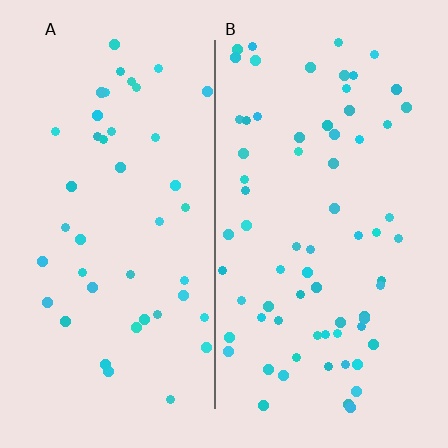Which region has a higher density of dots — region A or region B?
B (the right).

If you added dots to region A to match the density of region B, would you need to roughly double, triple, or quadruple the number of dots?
Approximately double.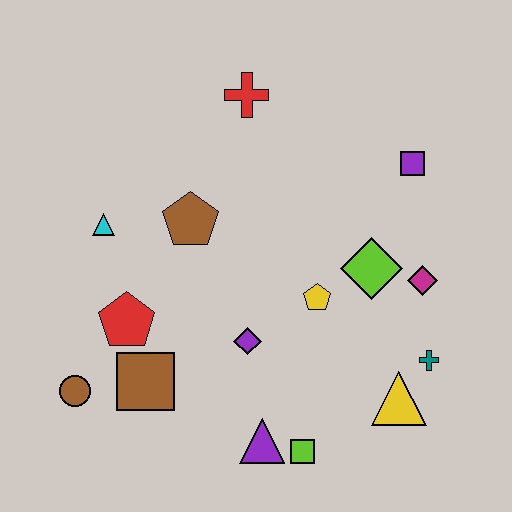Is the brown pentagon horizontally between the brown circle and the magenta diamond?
Yes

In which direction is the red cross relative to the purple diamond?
The red cross is above the purple diamond.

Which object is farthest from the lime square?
The red cross is farthest from the lime square.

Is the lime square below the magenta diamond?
Yes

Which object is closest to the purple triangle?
The lime square is closest to the purple triangle.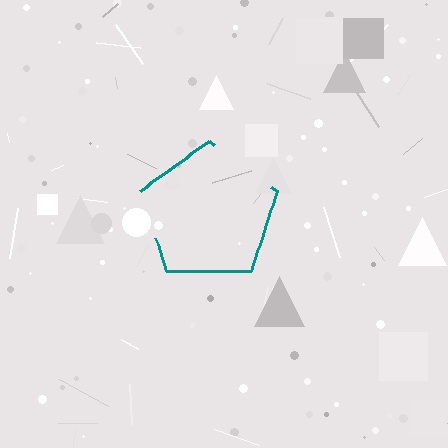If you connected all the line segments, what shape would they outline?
They would outline a pentagon.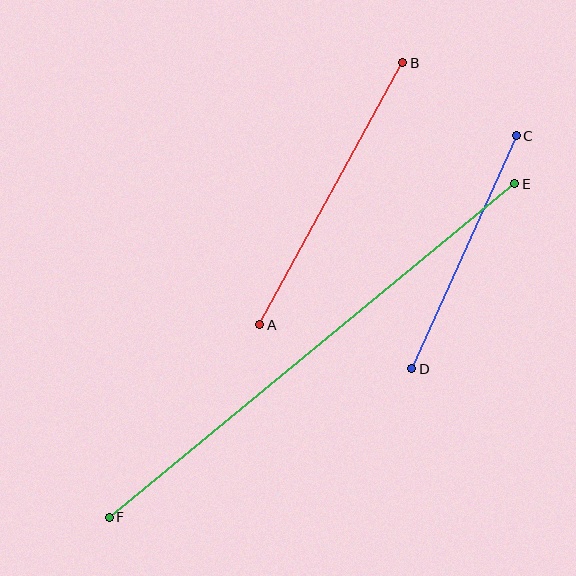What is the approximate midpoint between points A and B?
The midpoint is at approximately (331, 194) pixels.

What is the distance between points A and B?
The distance is approximately 299 pixels.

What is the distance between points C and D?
The distance is approximately 255 pixels.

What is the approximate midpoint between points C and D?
The midpoint is at approximately (464, 252) pixels.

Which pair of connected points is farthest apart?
Points E and F are farthest apart.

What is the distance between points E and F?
The distance is approximately 525 pixels.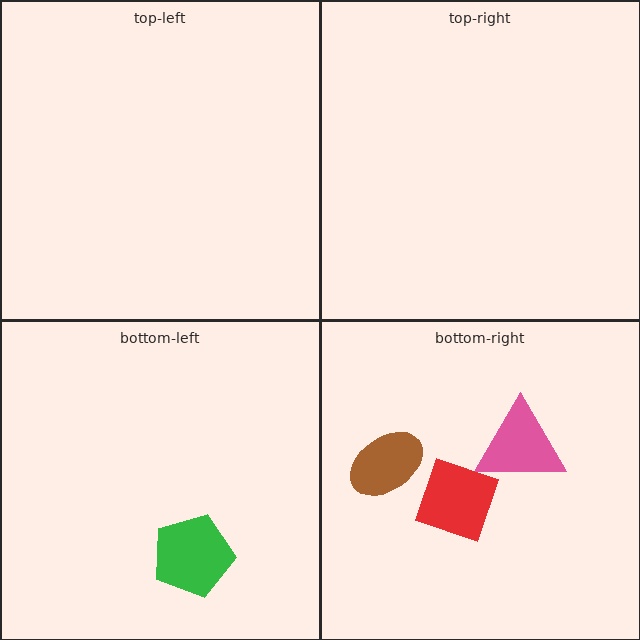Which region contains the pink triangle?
The bottom-right region.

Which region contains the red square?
The bottom-right region.